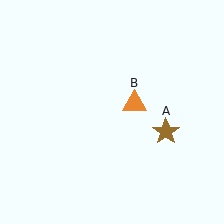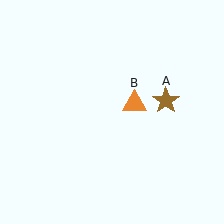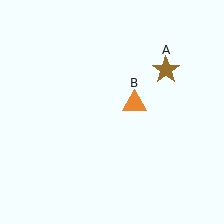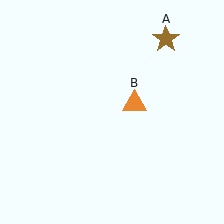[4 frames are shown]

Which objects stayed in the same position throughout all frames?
Orange triangle (object B) remained stationary.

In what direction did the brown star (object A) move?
The brown star (object A) moved up.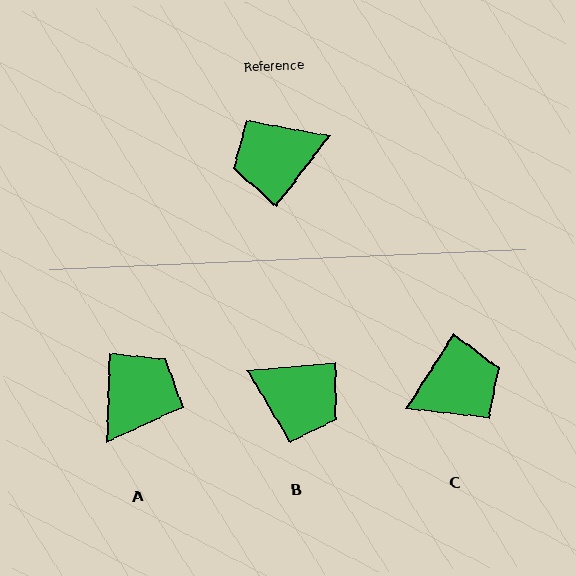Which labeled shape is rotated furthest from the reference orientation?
C, about 176 degrees away.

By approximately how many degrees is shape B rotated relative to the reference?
Approximately 132 degrees counter-clockwise.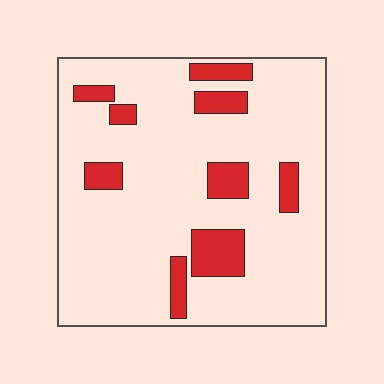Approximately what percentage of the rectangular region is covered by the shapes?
Approximately 15%.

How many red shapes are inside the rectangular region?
9.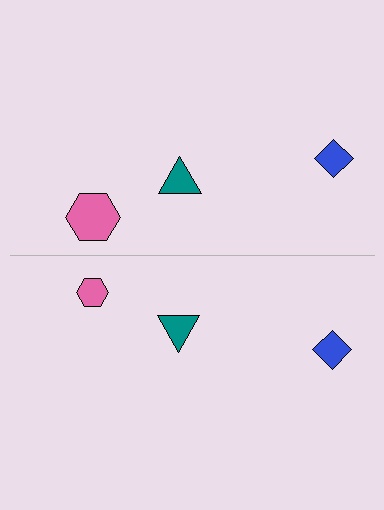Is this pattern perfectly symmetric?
No, the pattern is not perfectly symmetric. The pink hexagon on the bottom side has a different size than its mirror counterpart.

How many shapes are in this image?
There are 6 shapes in this image.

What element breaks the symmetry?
The pink hexagon on the bottom side has a different size than its mirror counterpart.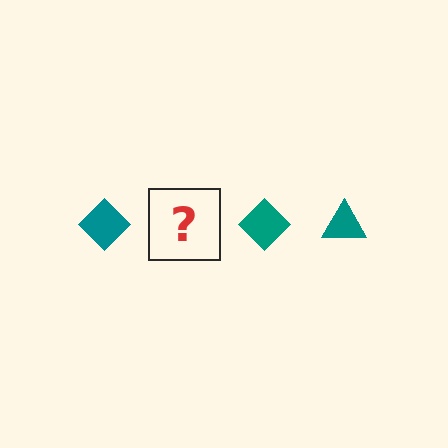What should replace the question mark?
The question mark should be replaced with a teal triangle.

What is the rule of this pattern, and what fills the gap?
The rule is that the pattern cycles through diamond, triangle shapes in teal. The gap should be filled with a teal triangle.